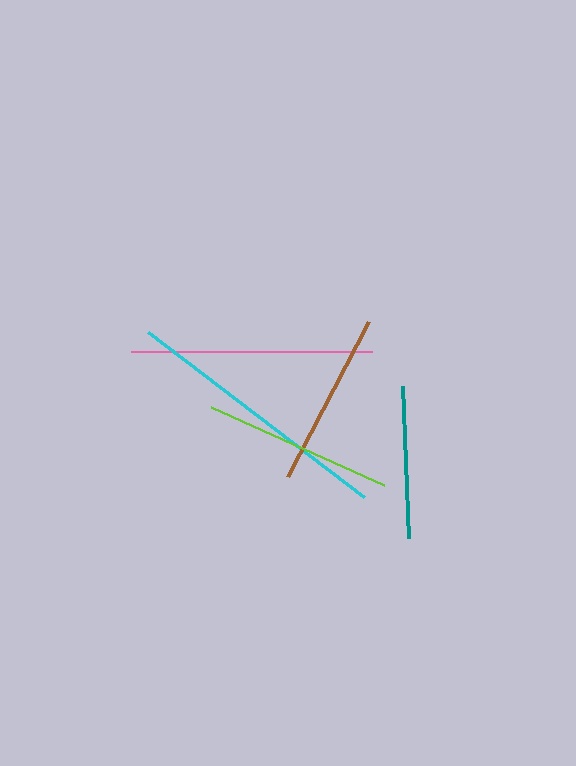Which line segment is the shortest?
The teal line is the shortest at approximately 153 pixels.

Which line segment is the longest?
The cyan line is the longest at approximately 272 pixels.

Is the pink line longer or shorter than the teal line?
The pink line is longer than the teal line.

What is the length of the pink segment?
The pink segment is approximately 242 pixels long.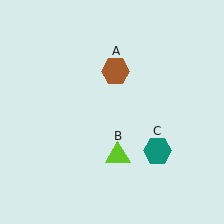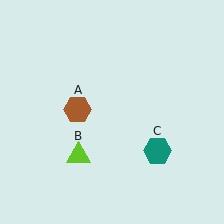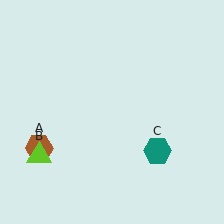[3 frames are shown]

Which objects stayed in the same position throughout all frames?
Teal hexagon (object C) remained stationary.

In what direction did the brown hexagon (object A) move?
The brown hexagon (object A) moved down and to the left.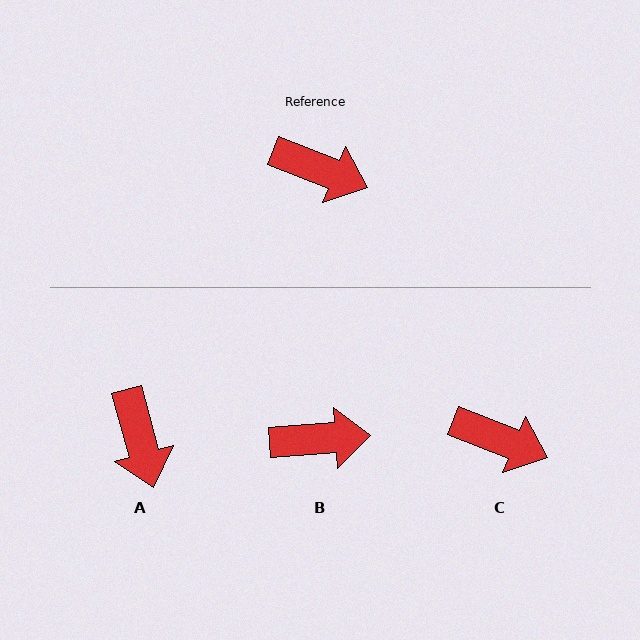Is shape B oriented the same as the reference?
No, it is off by about 25 degrees.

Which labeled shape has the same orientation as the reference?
C.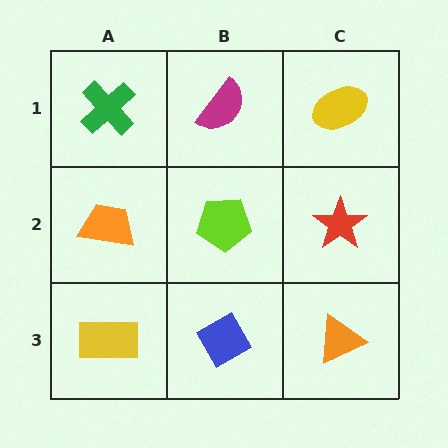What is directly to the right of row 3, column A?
A blue diamond.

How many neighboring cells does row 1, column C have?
2.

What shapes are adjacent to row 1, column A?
An orange trapezoid (row 2, column A), a magenta semicircle (row 1, column B).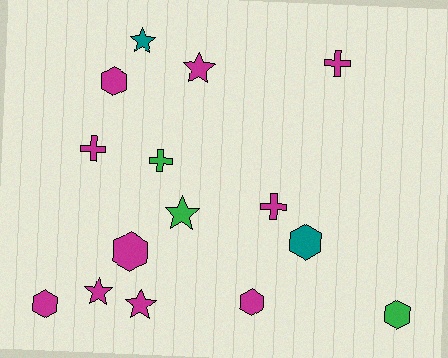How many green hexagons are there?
There is 1 green hexagon.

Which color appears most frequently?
Magenta, with 10 objects.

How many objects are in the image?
There are 15 objects.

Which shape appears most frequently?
Hexagon, with 6 objects.